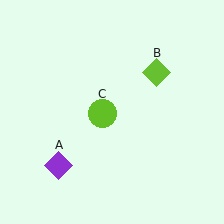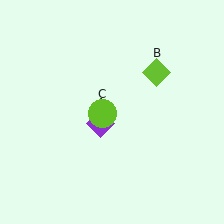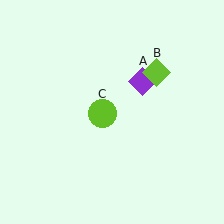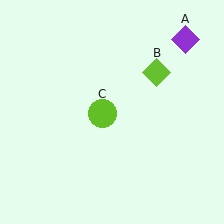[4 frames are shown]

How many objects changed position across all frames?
1 object changed position: purple diamond (object A).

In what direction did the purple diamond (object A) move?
The purple diamond (object A) moved up and to the right.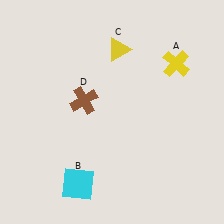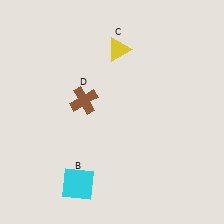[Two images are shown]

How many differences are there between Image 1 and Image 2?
There is 1 difference between the two images.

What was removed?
The yellow cross (A) was removed in Image 2.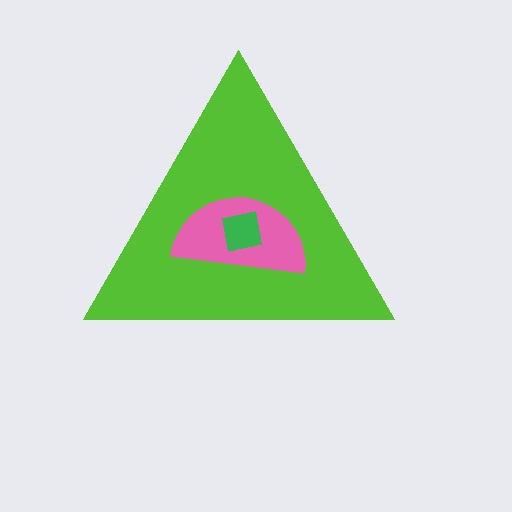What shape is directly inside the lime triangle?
The pink semicircle.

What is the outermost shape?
The lime triangle.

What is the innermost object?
The green square.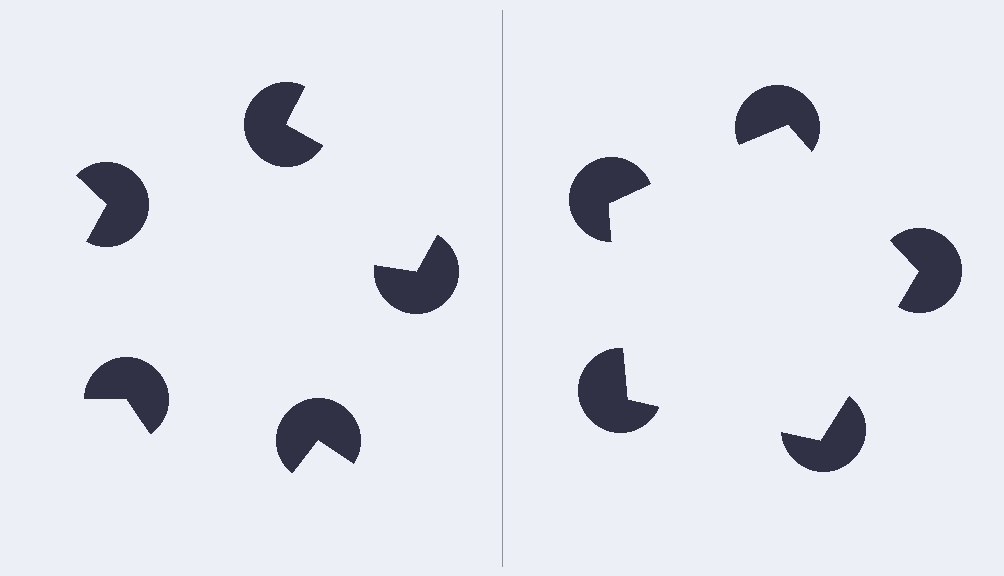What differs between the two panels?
The pac-man discs are positioned identically on both sides; only the wedge orientations differ. On the right they align to a pentagon; on the left they are misaligned.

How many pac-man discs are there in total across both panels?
10 — 5 on each side.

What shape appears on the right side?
An illusory pentagon.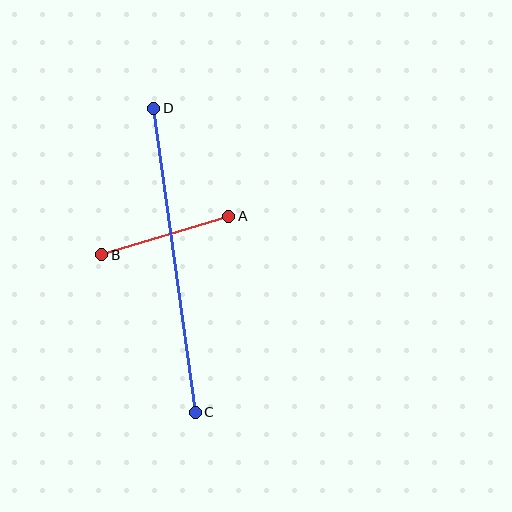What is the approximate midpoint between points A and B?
The midpoint is at approximately (165, 236) pixels.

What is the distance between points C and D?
The distance is approximately 307 pixels.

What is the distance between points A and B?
The distance is approximately 133 pixels.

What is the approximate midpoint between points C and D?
The midpoint is at approximately (175, 260) pixels.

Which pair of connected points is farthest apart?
Points C and D are farthest apart.